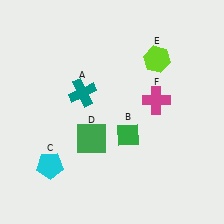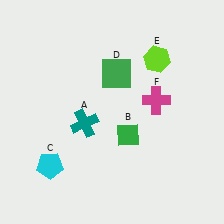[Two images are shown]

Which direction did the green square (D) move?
The green square (D) moved up.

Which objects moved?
The objects that moved are: the teal cross (A), the green square (D).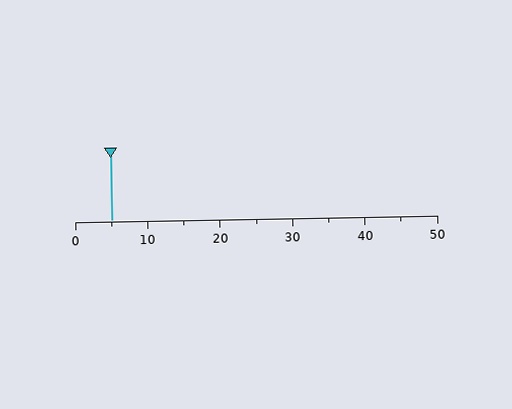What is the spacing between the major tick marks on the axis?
The major ticks are spaced 10 apart.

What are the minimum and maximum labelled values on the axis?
The axis runs from 0 to 50.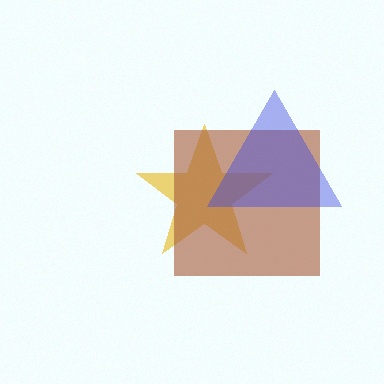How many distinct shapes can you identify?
There are 3 distinct shapes: a yellow star, a brown square, a blue triangle.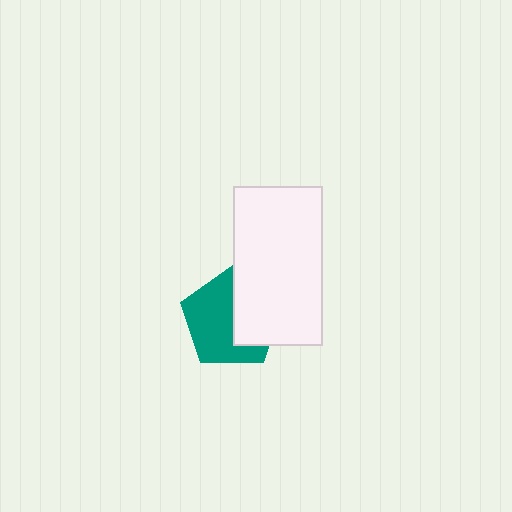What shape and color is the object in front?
The object in front is a white rectangle.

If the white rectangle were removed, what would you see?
You would see the complete teal pentagon.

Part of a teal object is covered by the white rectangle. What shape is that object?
It is a pentagon.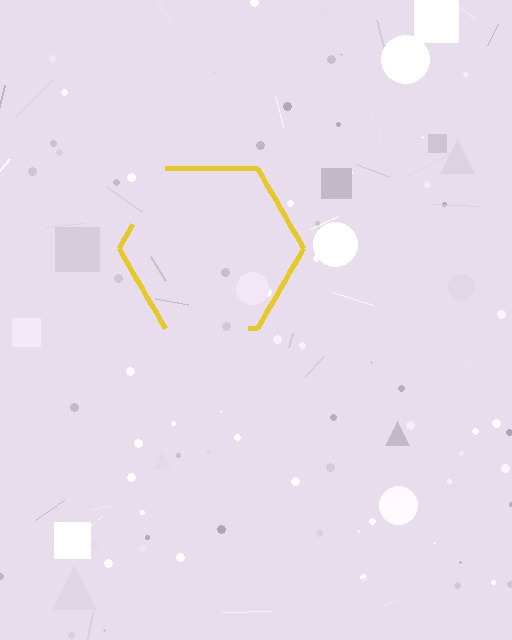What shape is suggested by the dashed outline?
The dashed outline suggests a hexagon.